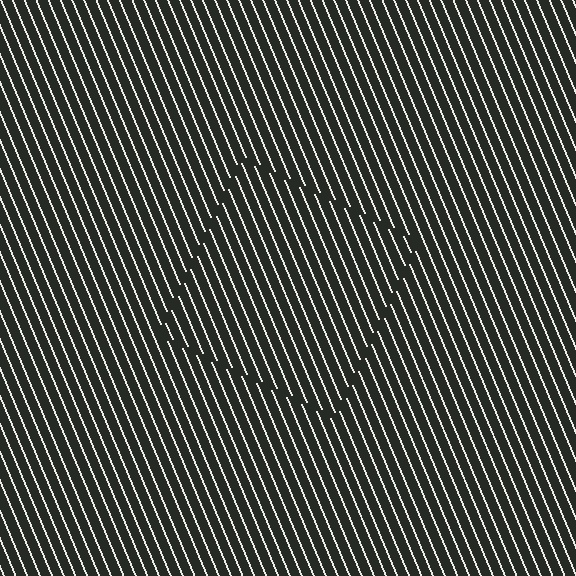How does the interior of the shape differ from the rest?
The interior of the shape contains the same grating, shifted by half a period — the contour is defined by the phase discontinuity where line-ends from the inner and outer gratings abut.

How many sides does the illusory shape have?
4 sides — the line-ends trace a square.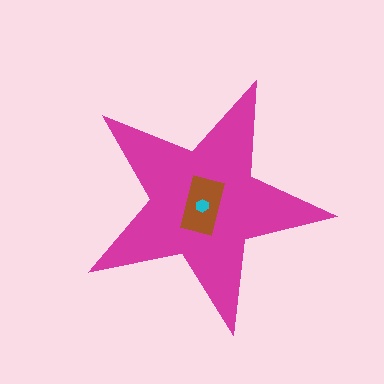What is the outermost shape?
The magenta star.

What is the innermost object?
The cyan hexagon.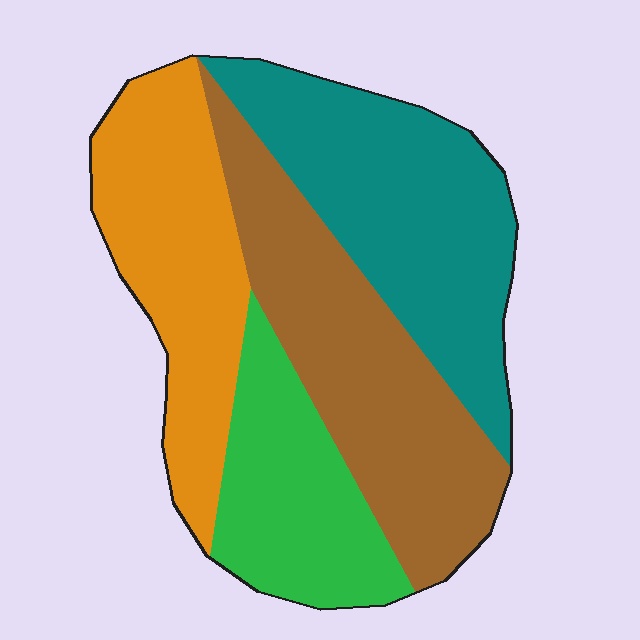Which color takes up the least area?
Green, at roughly 20%.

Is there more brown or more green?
Brown.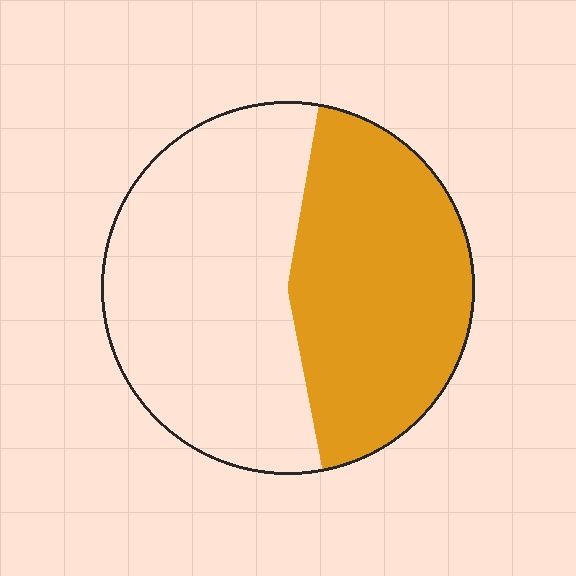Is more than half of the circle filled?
No.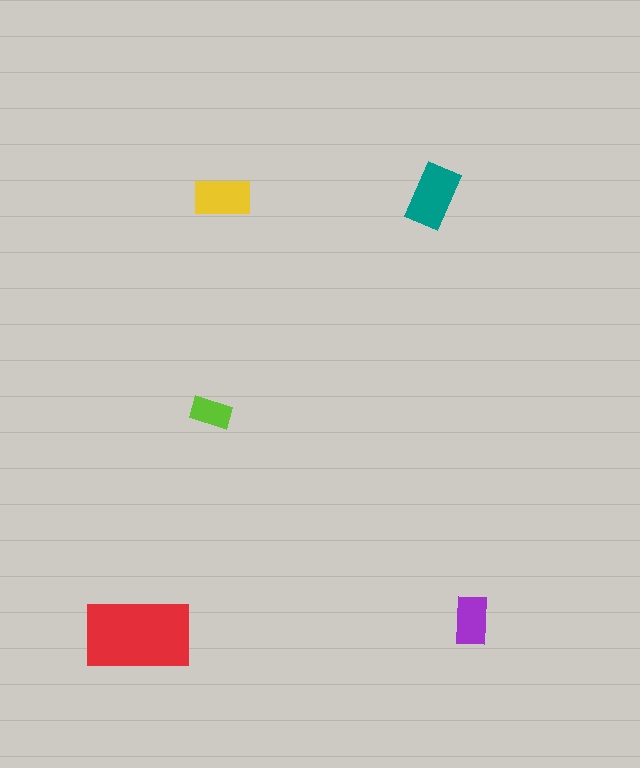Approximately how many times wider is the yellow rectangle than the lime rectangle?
About 1.5 times wider.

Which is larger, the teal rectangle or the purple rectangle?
The teal one.